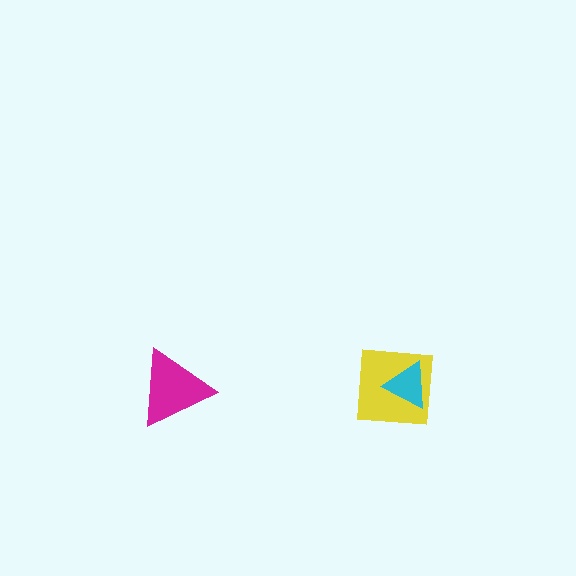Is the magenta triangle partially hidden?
No, no other shape covers it.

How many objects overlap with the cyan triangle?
1 object overlaps with the cyan triangle.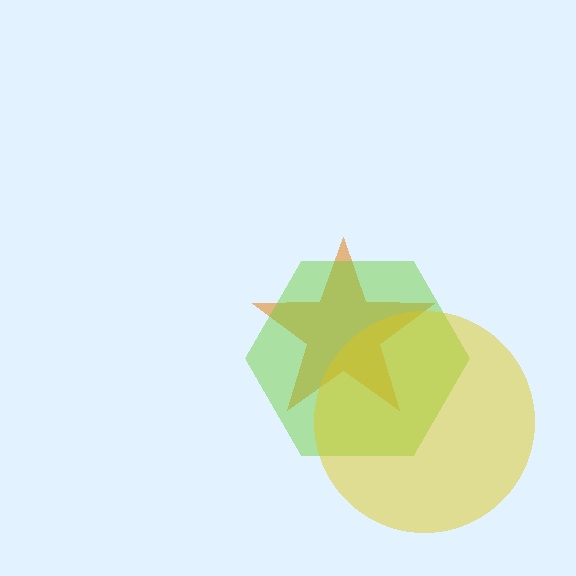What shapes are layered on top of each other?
The layered shapes are: an orange star, a lime hexagon, a yellow circle.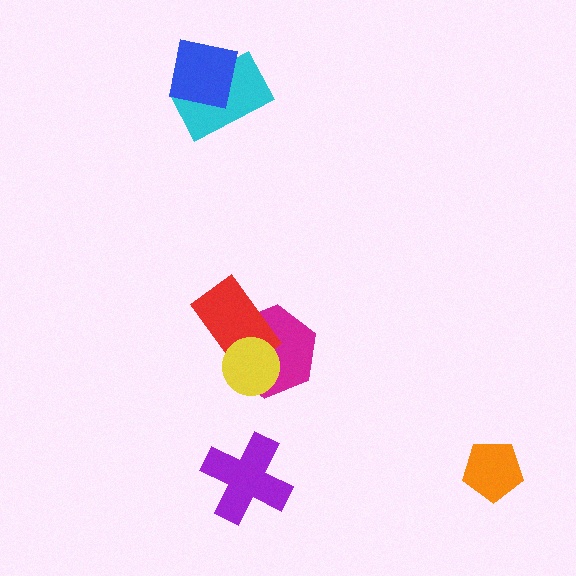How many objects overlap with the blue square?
1 object overlaps with the blue square.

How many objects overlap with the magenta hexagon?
2 objects overlap with the magenta hexagon.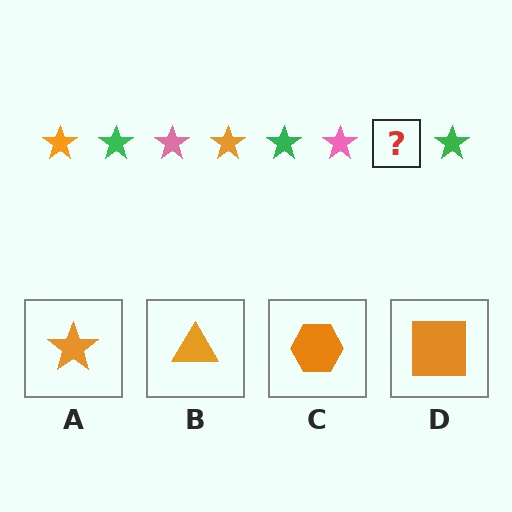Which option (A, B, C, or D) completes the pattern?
A.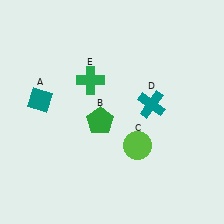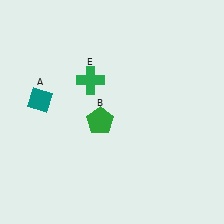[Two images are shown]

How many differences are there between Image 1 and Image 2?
There are 2 differences between the two images.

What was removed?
The lime circle (C), the teal cross (D) were removed in Image 2.